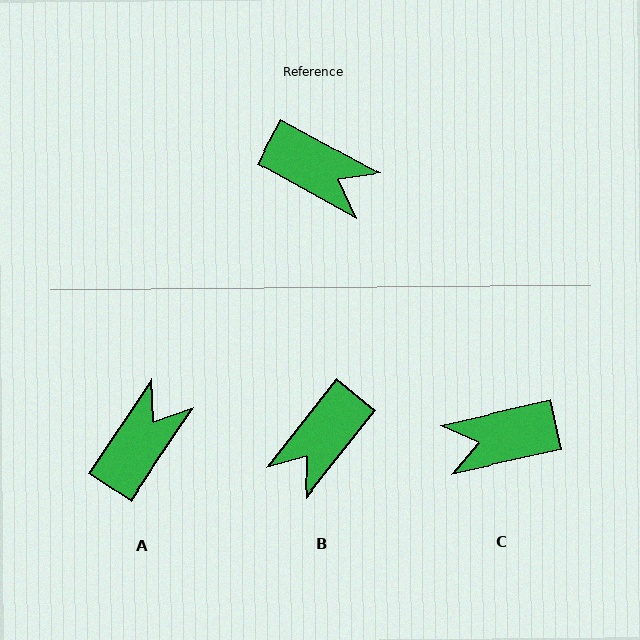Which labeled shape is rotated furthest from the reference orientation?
C, about 139 degrees away.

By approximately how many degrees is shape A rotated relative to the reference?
Approximately 85 degrees counter-clockwise.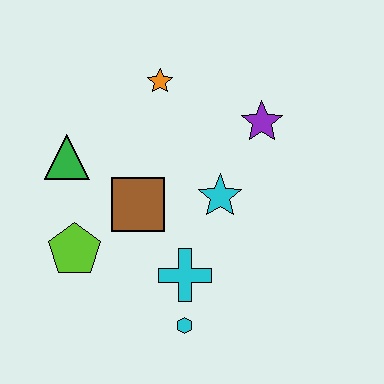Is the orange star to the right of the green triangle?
Yes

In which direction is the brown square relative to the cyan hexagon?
The brown square is above the cyan hexagon.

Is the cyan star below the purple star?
Yes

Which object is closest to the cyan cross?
The cyan hexagon is closest to the cyan cross.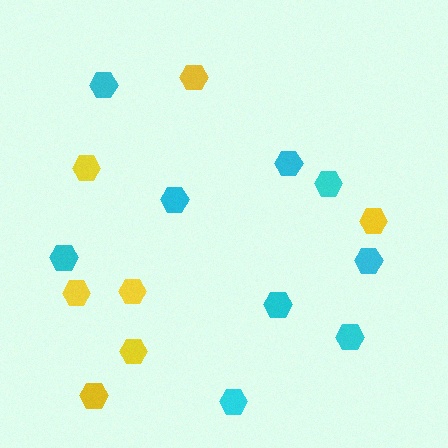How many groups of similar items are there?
There are 2 groups: one group of cyan hexagons (9) and one group of yellow hexagons (7).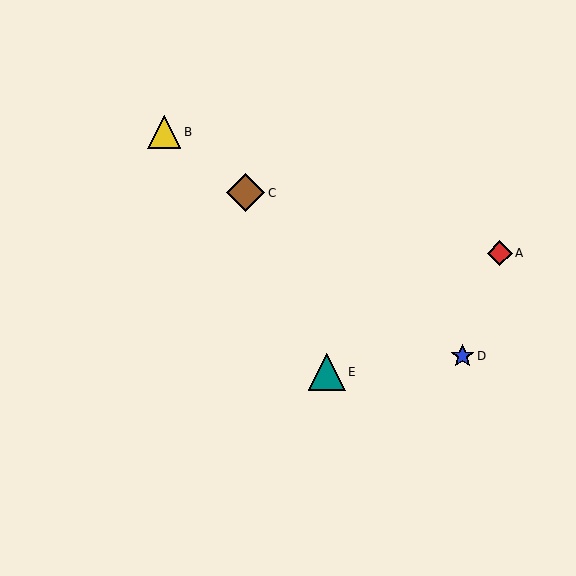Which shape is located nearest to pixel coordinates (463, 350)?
The blue star (labeled D) at (463, 356) is nearest to that location.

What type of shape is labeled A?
Shape A is a red diamond.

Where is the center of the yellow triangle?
The center of the yellow triangle is at (164, 132).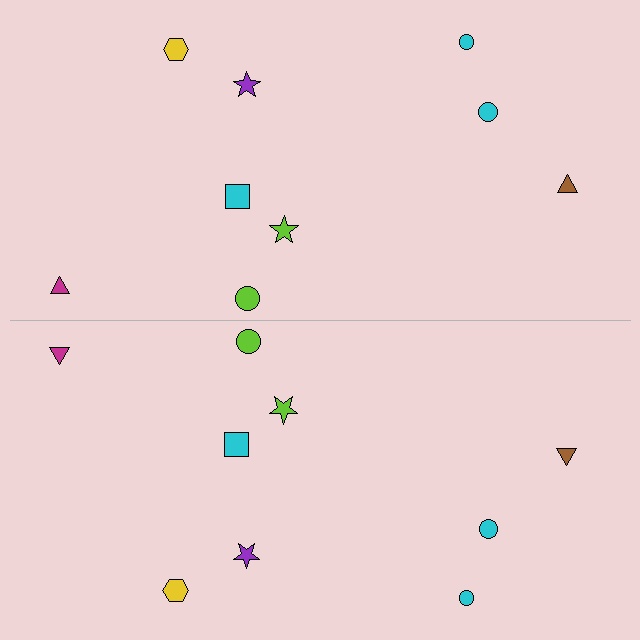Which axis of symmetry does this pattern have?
The pattern has a horizontal axis of symmetry running through the center of the image.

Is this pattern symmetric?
Yes, this pattern has bilateral (reflection) symmetry.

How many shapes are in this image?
There are 18 shapes in this image.